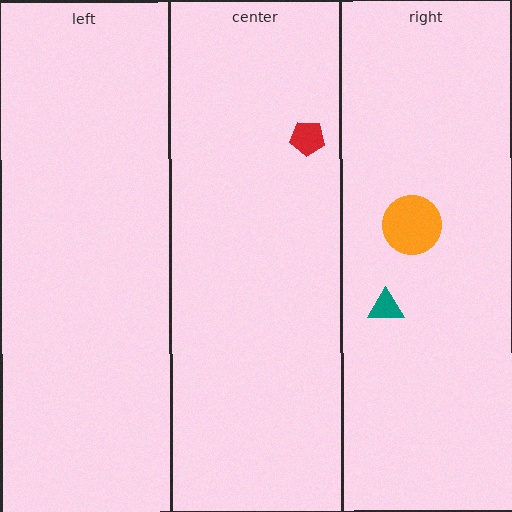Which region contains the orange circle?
The right region.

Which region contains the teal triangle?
The right region.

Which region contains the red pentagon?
The center region.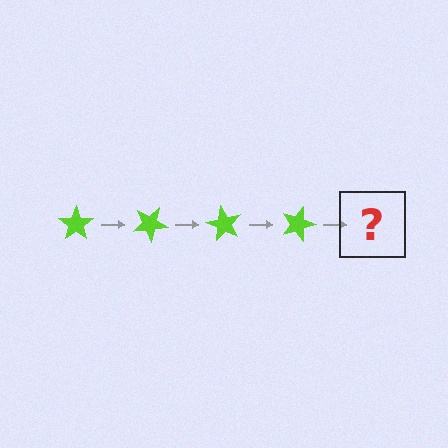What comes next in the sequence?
The next element should be a lime star rotated 120 degrees.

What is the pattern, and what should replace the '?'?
The pattern is that the star rotates 30 degrees each step. The '?' should be a lime star rotated 120 degrees.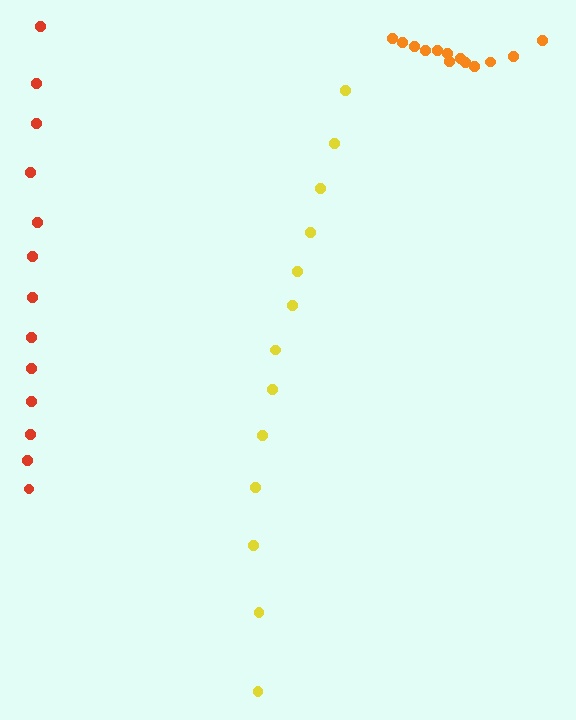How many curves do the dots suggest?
There are 3 distinct paths.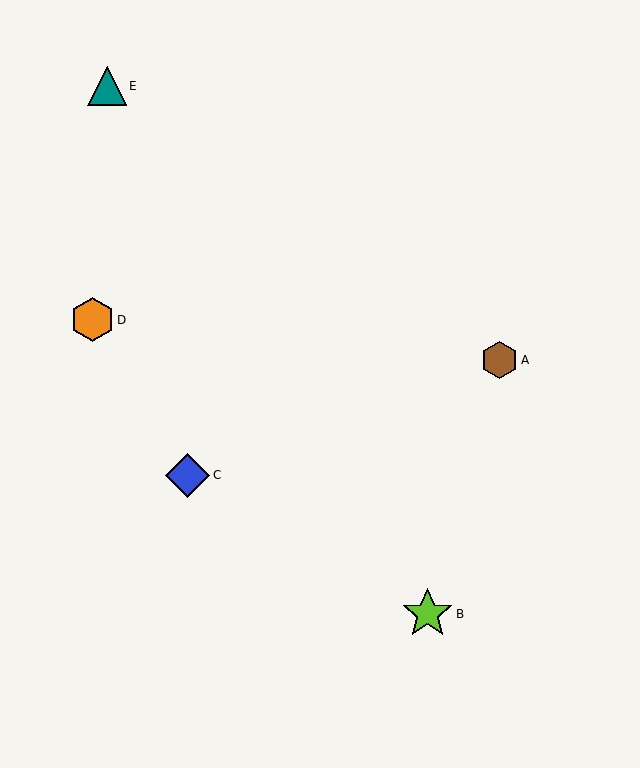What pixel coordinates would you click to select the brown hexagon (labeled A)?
Click at (500, 360) to select the brown hexagon A.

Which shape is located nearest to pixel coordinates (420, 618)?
The lime star (labeled B) at (428, 614) is nearest to that location.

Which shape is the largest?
The lime star (labeled B) is the largest.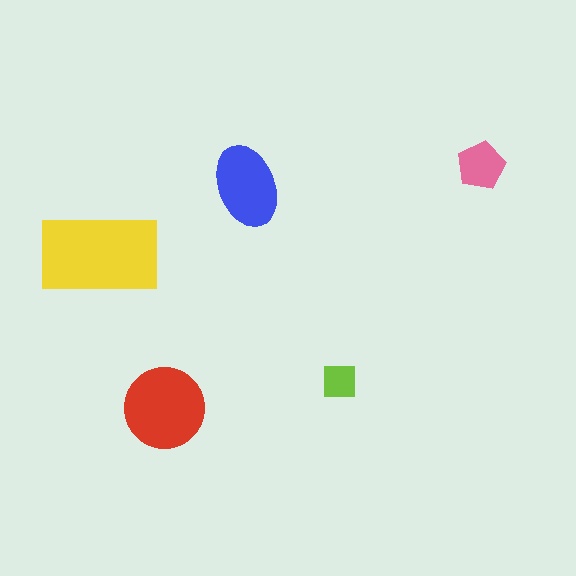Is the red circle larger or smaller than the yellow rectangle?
Smaller.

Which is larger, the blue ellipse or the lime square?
The blue ellipse.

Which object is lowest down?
The red circle is bottommost.